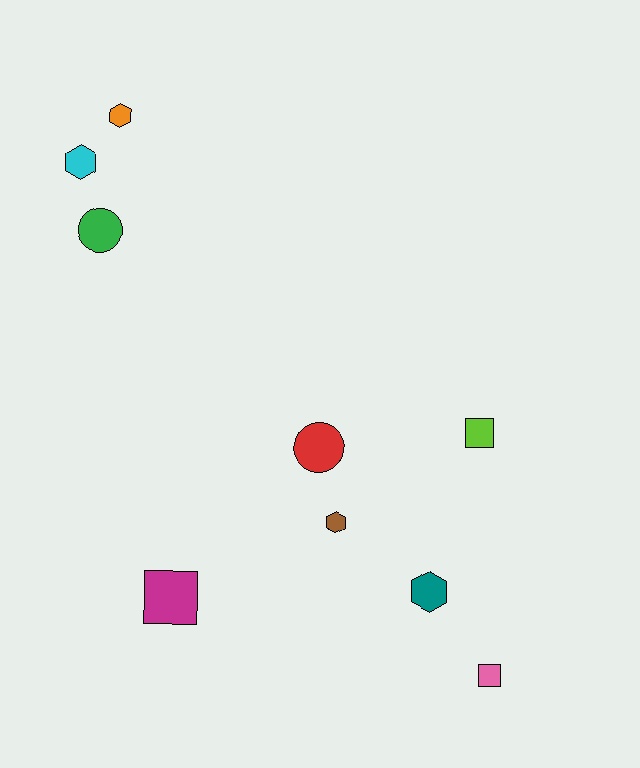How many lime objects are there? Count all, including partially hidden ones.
There is 1 lime object.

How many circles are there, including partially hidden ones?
There are 2 circles.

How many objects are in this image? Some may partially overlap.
There are 9 objects.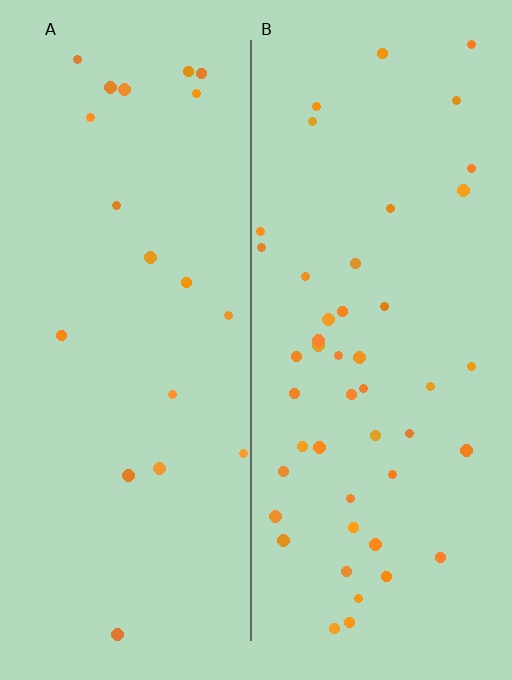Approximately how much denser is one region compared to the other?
Approximately 2.4× — region B over region A.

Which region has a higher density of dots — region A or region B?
B (the right).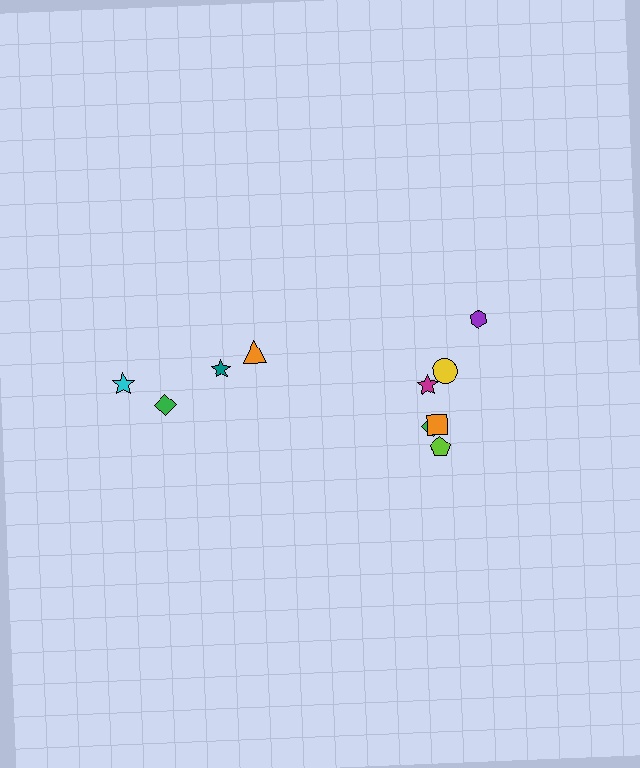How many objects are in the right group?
There are 6 objects.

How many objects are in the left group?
There are 4 objects.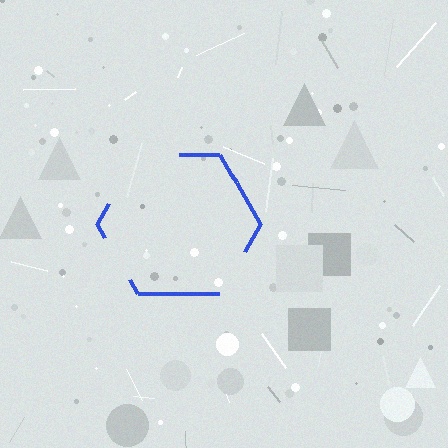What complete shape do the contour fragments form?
The contour fragments form a hexagon.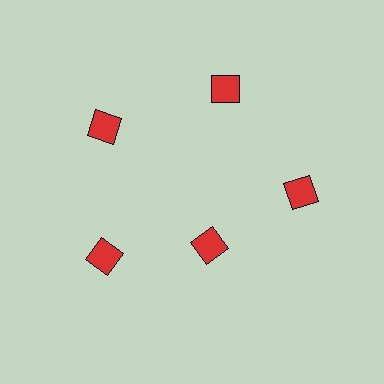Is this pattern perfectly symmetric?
No. The 5 red diamonds are arranged in a ring, but one element near the 5 o'clock position is pulled inward toward the center, breaking the 5-fold rotational symmetry.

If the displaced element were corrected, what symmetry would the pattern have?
It would have 5-fold rotational symmetry — the pattern would map onto itself every 72 degrees.